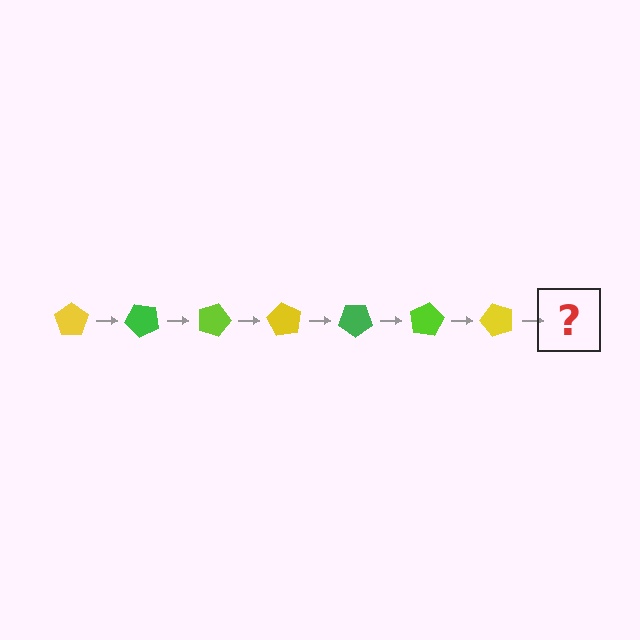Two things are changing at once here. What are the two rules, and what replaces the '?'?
The two rules are that it rotates 45 degrees each step and the color cycles through yellow, green, and lime. The '?' should be a green pentagon, rotated 315 degrees from the start.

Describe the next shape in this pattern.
It should be a green pentagon, rotated 315 degrees from the start.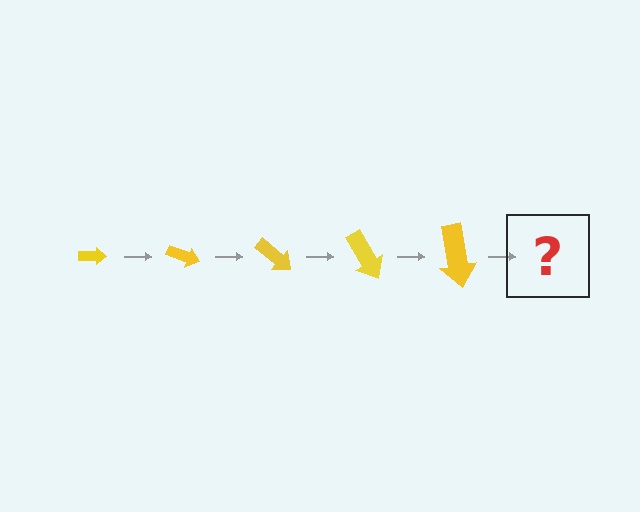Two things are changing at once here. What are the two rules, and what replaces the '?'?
The two rules are that the arrow grows larger each step and it rotates 20 degrees each step. The '?' should be an arrow, larger than the previous one and rotated 100 degrees from the start.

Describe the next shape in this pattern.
It should be an arrow, larger than the previous one and rotated 100 degrees from the start.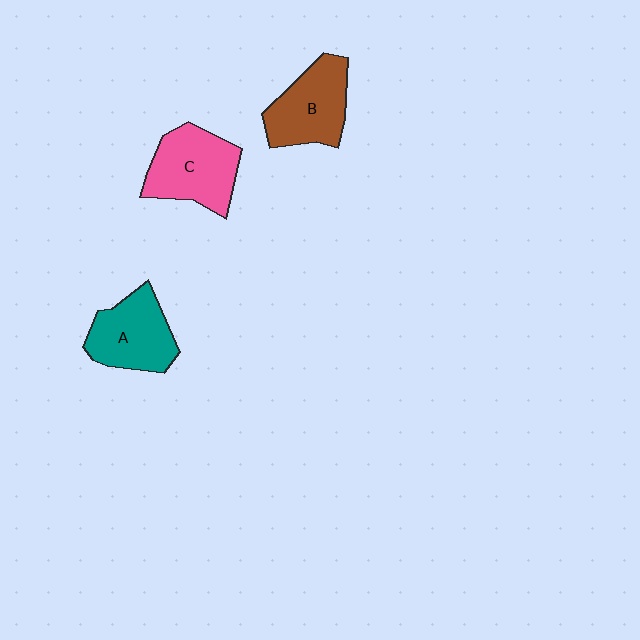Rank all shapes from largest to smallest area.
From largest to smallest: C (pink), B (brown), A (teal).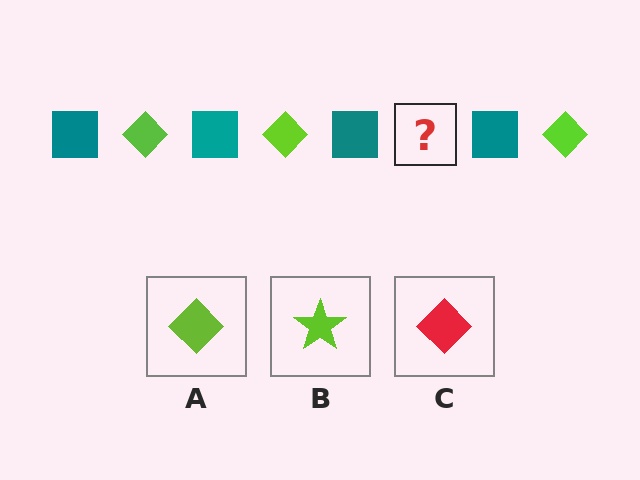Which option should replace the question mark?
Option A.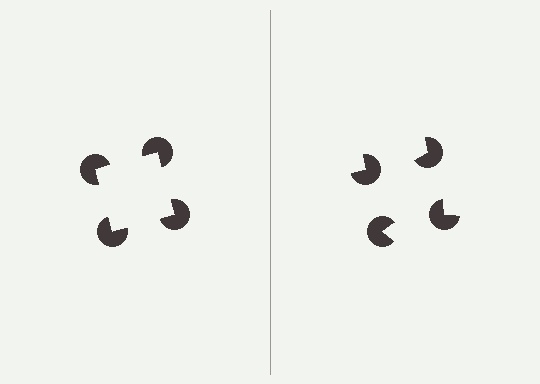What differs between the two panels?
The pac-man discs are positioned identically on both sides; only the wedge orientations differ. On the left they align to a square; on the right they are misaligned.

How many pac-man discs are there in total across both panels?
8 — 4 on each side.